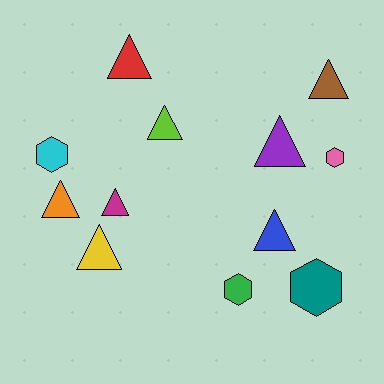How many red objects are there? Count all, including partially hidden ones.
There is 1 red object.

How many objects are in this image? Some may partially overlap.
There are 12 objects.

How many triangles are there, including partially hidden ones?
There are 8 triangles.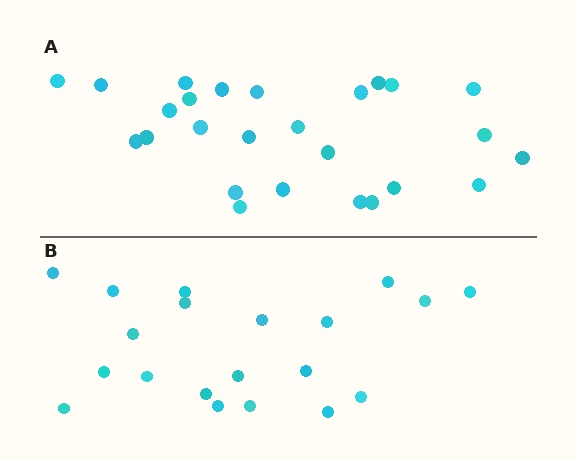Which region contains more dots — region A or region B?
Region A (the top region) has more dots.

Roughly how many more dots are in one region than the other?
Region A has about 6 more dots than region B.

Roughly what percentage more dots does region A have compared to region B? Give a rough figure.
About 30% more.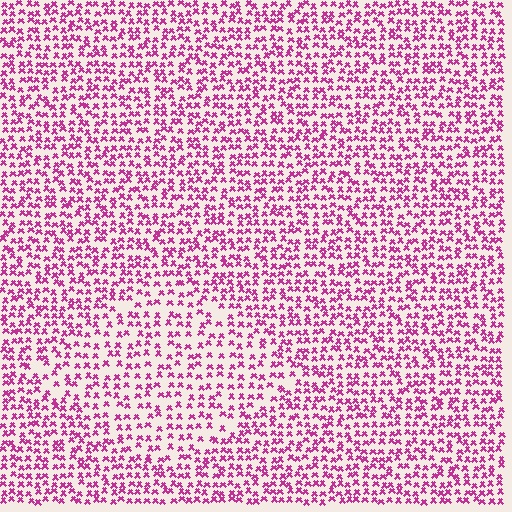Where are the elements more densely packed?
The elements are more densely packed outside the diamond boundary.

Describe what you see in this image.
The image contains small magenta elements arranged at two different densities. A diamond-shaped region is visible where the elements are less densely packed than the surrounding area.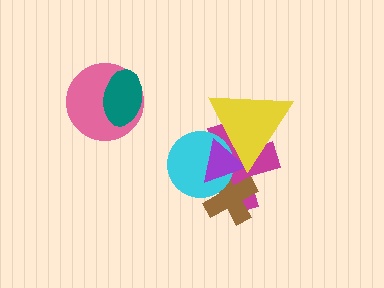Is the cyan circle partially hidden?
Yes, it is partially covered by another shape.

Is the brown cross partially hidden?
Yes, it is partially covered by another shape.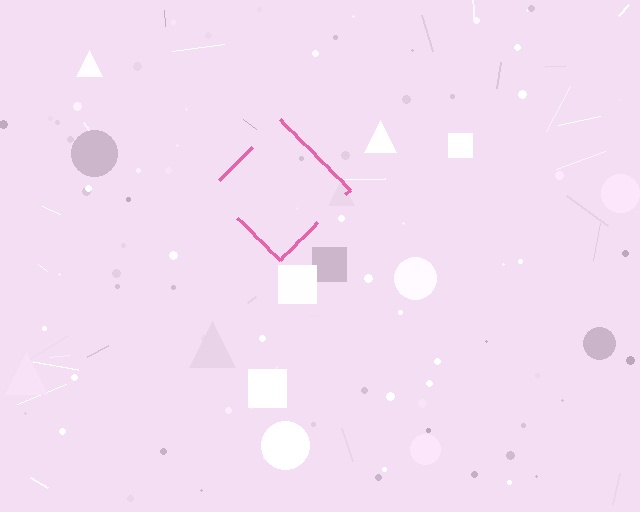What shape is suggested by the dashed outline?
The dashed outline suggests a diamond.